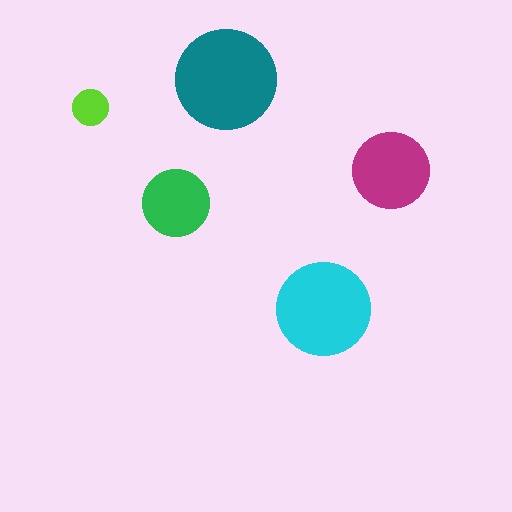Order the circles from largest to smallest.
the teal one, the cyan one, the magenta one, the green one, the lime one.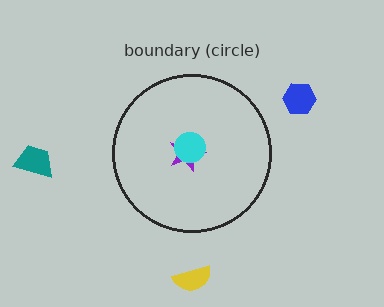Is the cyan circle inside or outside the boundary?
Inside.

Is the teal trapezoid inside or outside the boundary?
Outside.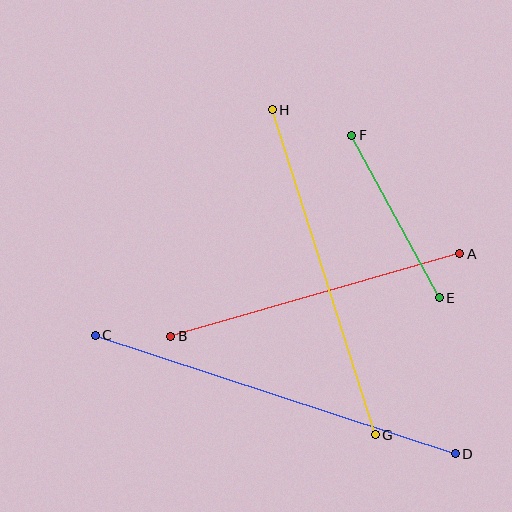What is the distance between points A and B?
The distance is approximately 300 pixels.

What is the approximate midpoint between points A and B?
The midpoint is at approximately (315, 295) pixels.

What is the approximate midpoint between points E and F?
The midpoint is at approximately (395, 216) pixels.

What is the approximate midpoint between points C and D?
The midpoint is at approximately (275, 395) pixels.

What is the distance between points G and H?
The distance is approximately 341 pixels.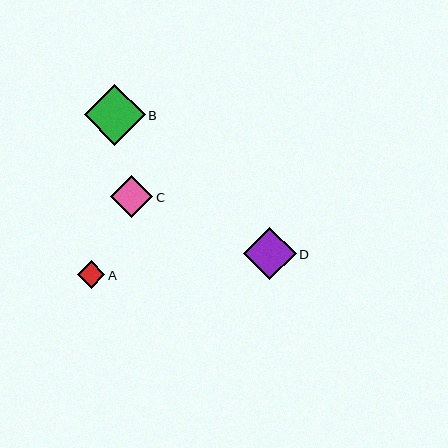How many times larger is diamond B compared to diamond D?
Diamond B is approximately 1.2 times the size of diamond D.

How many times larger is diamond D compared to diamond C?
Diamond D is approximately 1.2 times the size of diamond C.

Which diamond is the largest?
Diamond B is the largest with a size of approximately 61 pixels.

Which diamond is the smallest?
Diamond A is the smallest with a size of approximately 28 pixels.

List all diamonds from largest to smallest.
From largest to smallest: B, D, C, A.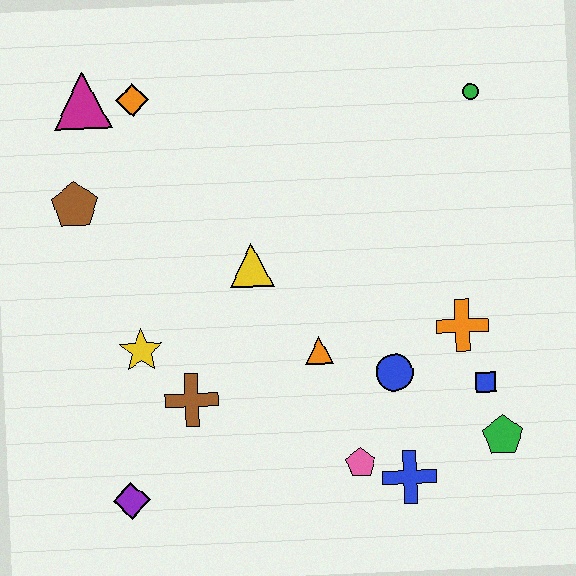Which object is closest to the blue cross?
The pink pentagon is closest to the blue cross.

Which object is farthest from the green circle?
The purple diamond is farthest from the green circle.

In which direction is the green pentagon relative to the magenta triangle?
The green pentagon is to the right of the magenta triangle.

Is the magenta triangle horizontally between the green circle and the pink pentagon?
No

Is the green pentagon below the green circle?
Yes